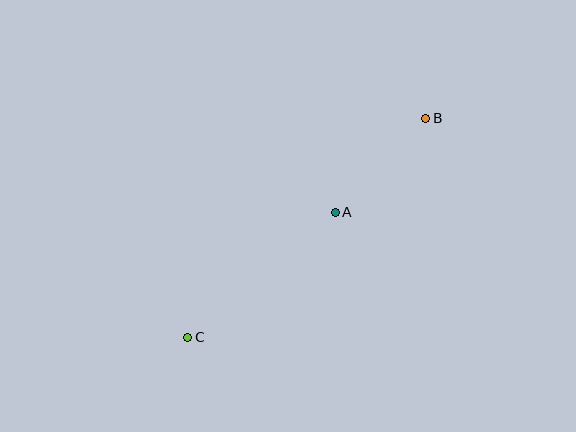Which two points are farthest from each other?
Points B and C are farthest from each other.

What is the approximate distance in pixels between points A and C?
The distance between A and C is approximately 193 pixels.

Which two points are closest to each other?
Points A and B are closest to each other.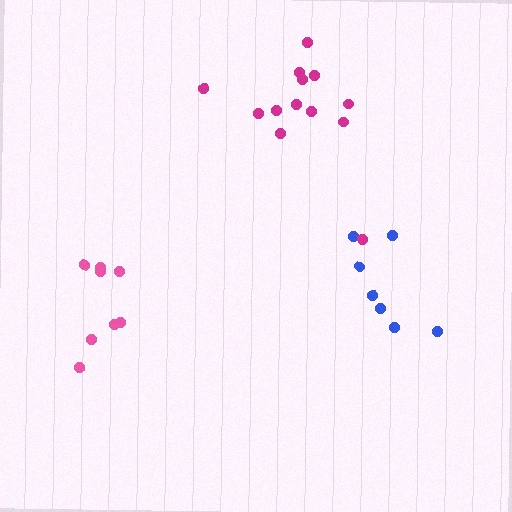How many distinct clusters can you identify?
There are 3 distinct clusters.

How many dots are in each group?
Group 1: 7 dots, Group 2: 8 dots, Group 3: 13 dots (28 total).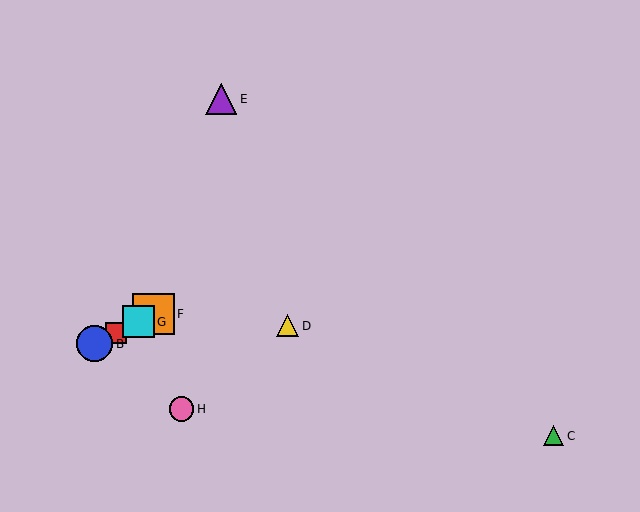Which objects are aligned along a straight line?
Objects A, B, F, G are aligned along a straight line.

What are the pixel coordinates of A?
Object A is at (116, 333).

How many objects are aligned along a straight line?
4 objects (A, B, F, G) are aligned along a straight line.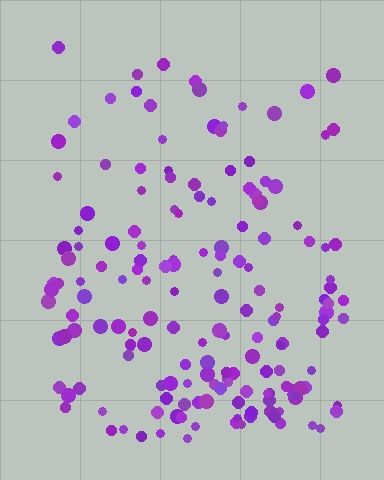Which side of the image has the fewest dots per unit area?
The top.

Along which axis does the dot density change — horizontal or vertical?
Vertical.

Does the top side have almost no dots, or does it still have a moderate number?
Still a moderate number, just noticeably fewer than the bottom.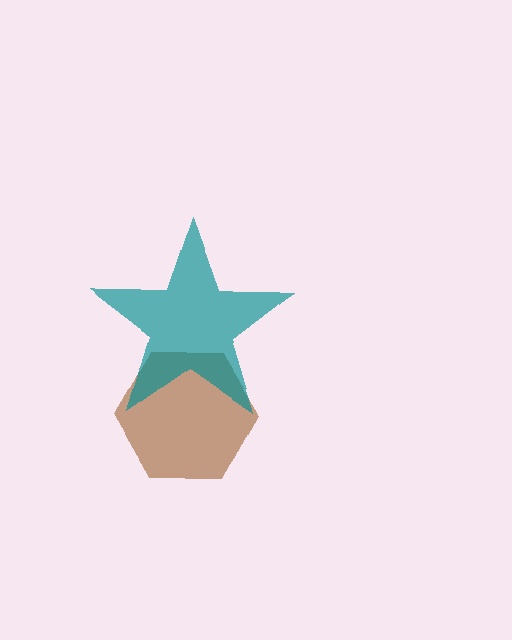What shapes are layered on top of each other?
The layered shapes are: a brown hexagon, a teal star.